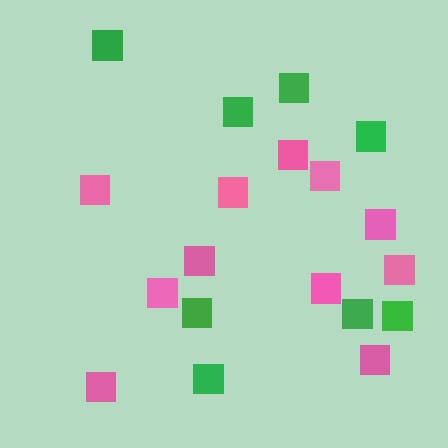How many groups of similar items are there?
There are 2 groups: one group of green squares (8) and one group of pink squares (11).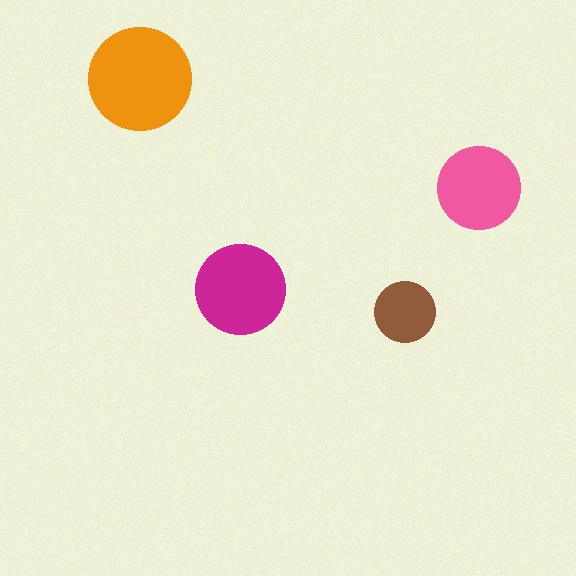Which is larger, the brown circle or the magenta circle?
The magenta one.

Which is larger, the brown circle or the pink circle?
The pink one.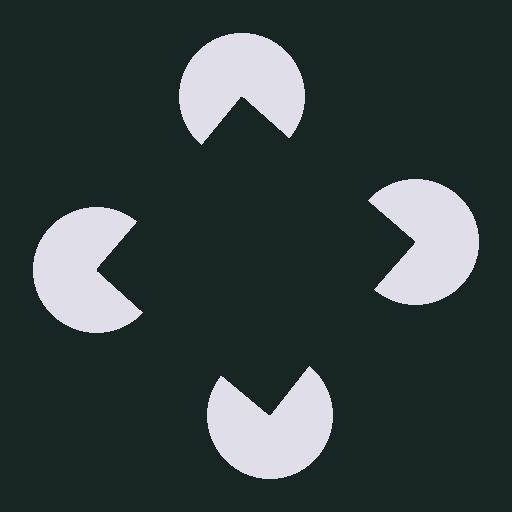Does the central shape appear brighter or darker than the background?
It typically appears slightly darker than the background, even though no actual brightness change is drawn.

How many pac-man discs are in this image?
There are 4 — one at each vertex of the illusory square.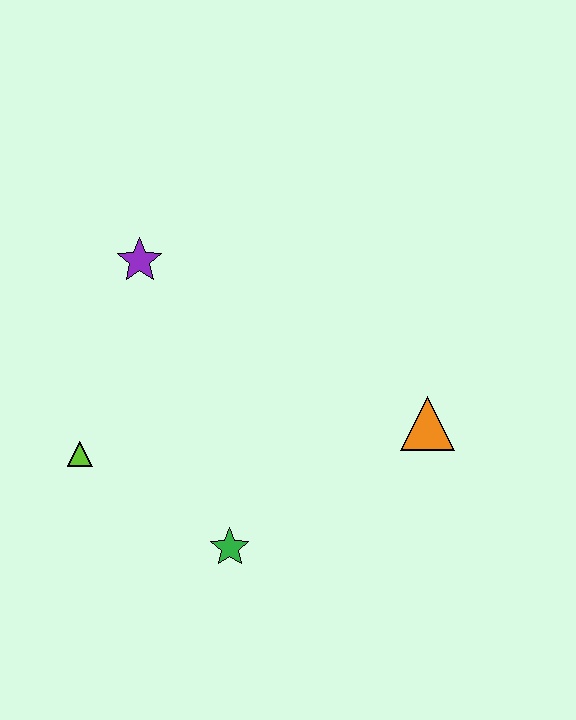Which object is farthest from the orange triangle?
The lime triangle is farthest from the orange triangle.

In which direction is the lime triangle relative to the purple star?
The lime triangle is below the purple star.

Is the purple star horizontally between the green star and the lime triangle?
Yes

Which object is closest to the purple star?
The lime triangle is closest to the purple star.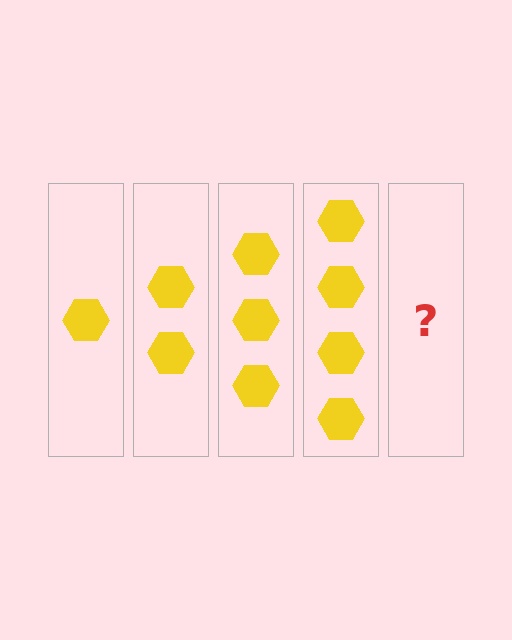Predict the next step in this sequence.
The next step is 5 hexagons.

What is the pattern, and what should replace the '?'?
The pattern is that each step adds one more hexagon. The '?' should be 5 hexagons.